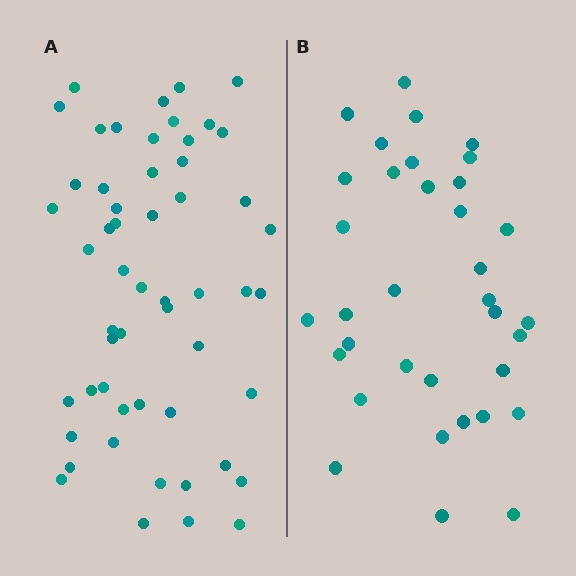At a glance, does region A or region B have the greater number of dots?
Region A (the left region) has more dots.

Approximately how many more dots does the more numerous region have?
Region A has approximately 20 more dots than region B.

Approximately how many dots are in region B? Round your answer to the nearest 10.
About 40 dots. (The exact count is 35, which rounds to 40.)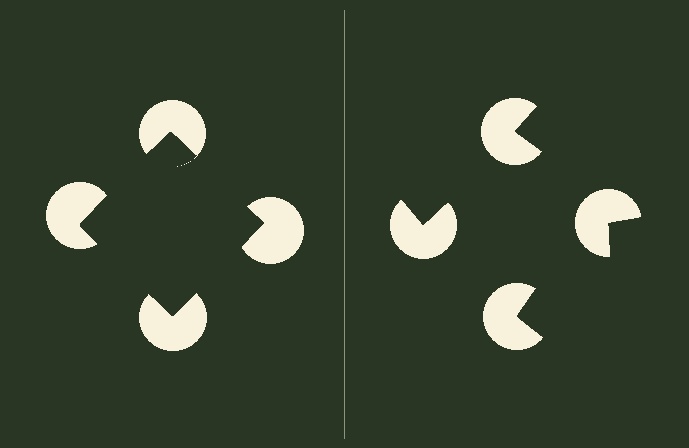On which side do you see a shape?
An illusory square appears on the left side. On the right side the wedge cuts are rotated, so no coherent shape forms.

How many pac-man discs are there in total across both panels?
8 — 4 on each side.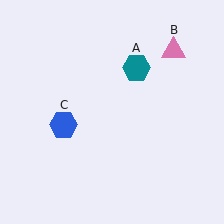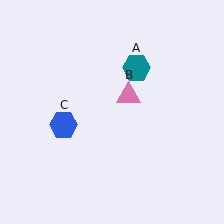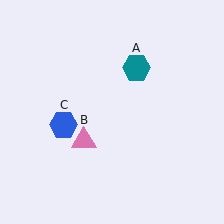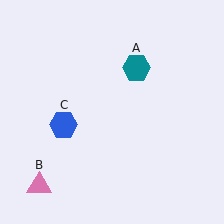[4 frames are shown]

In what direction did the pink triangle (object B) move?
The pink triangle (object B) moved down and to the left.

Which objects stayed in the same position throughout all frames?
Teal hexagon (object A) and blue hexagon (object C) remained stationary.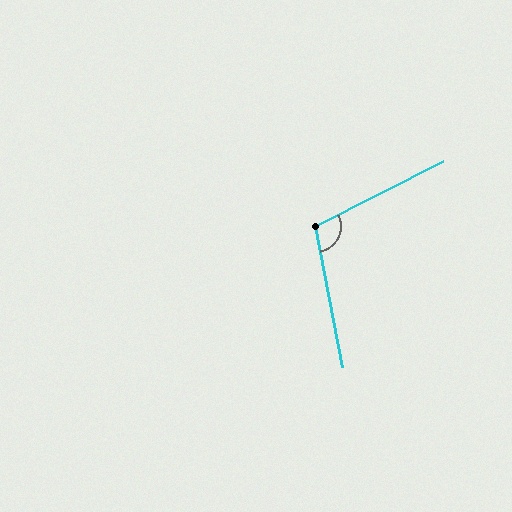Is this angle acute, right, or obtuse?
It is obtuse.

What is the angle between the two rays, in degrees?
Approximately 106 degrees.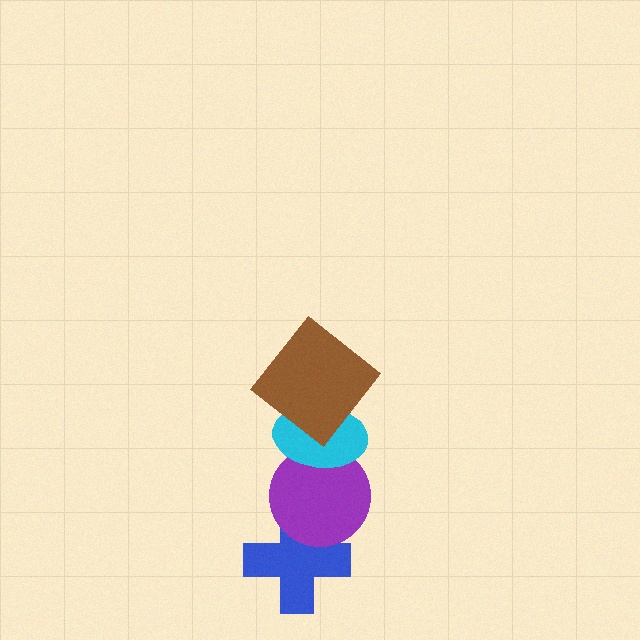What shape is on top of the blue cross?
The purple circle is on top of the blue cross.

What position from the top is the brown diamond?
The brown diamond is 1st from the top.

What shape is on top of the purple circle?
The cyan ellipse is on top of the purple circle.